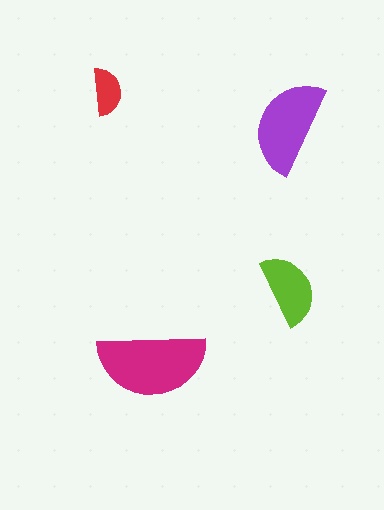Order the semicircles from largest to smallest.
the magenta one, the purple one, the lime one, the red one.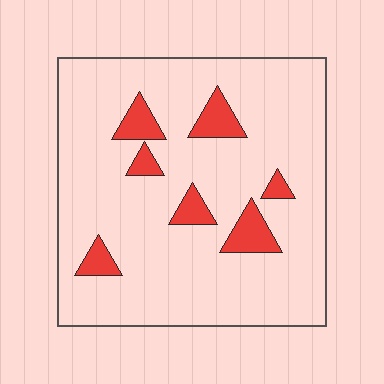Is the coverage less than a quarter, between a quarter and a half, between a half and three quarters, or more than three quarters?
Less than a quarter.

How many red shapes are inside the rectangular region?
7.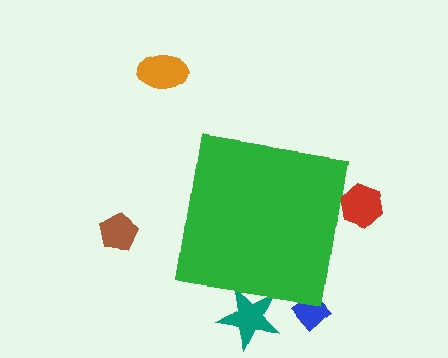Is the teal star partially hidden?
Yes, the teal star is partially hidden behind the green square.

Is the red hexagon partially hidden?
Yes, the red hexagon is partially hidden behind the green square.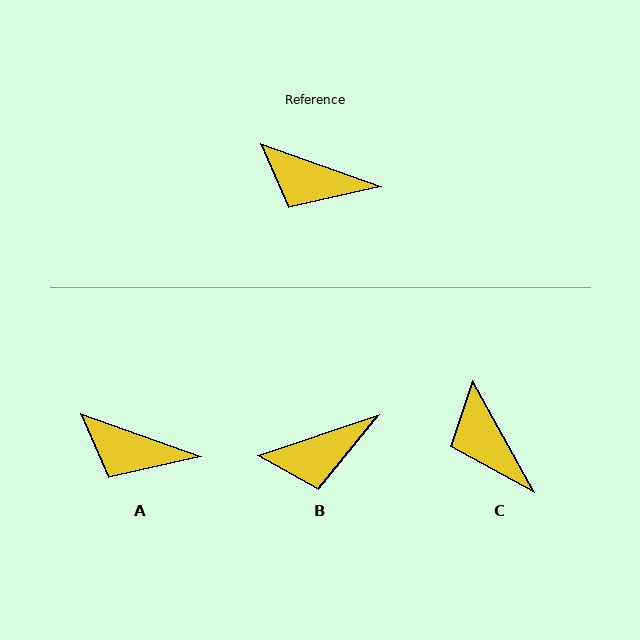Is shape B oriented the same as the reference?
No, it is off by about 38 degrees.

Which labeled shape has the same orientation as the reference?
A.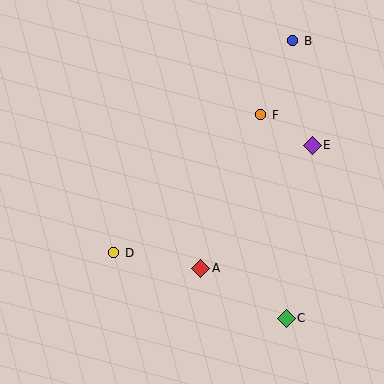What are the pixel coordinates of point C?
Point C is at (286, 318).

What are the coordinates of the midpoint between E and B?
The midpoint between E and B is at (302, 93).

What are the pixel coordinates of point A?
Point A is at (201, 268).